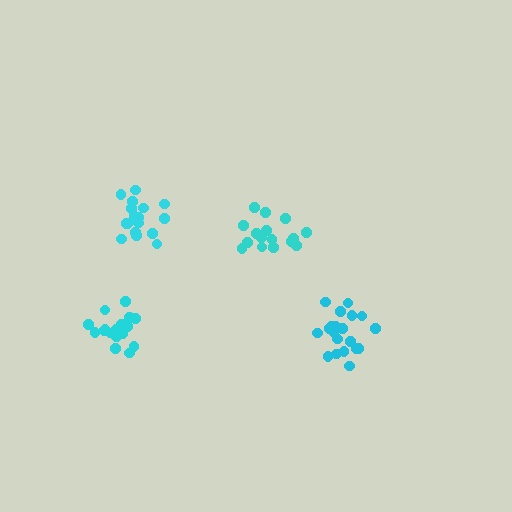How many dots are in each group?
Group 1: 21 dots, Group 2: 16 dots, Group 3: 17 dots, Group 4: 17 dots (71 total).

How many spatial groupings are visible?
There are 4 spatial groupings.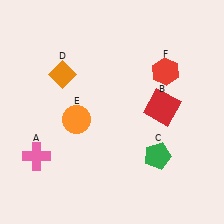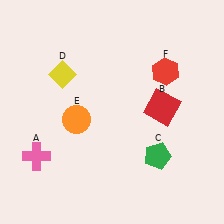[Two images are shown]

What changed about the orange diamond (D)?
In Image 1, D is orange. In Image 2, it changed to yellow.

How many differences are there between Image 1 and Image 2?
There is 1 difference between the two images.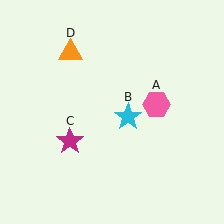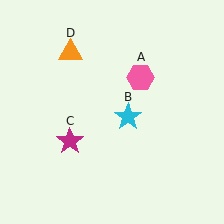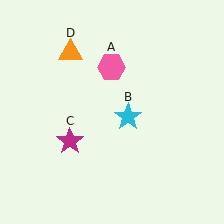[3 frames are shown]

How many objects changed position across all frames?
1 object changed position: pink hexagon (object A).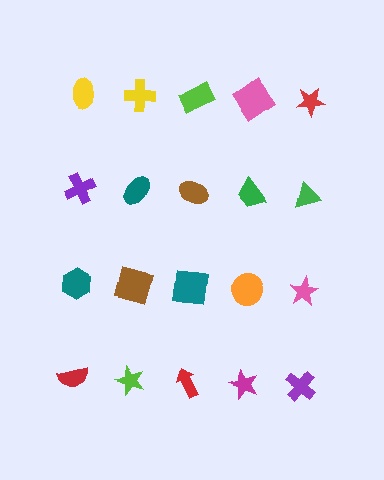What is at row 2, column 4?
A green trapezoid.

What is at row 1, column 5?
A red star.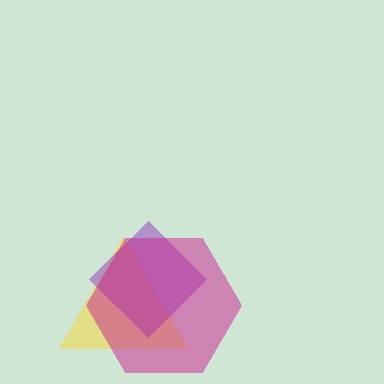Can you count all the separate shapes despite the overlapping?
Yes, there are 3 separate shapes.